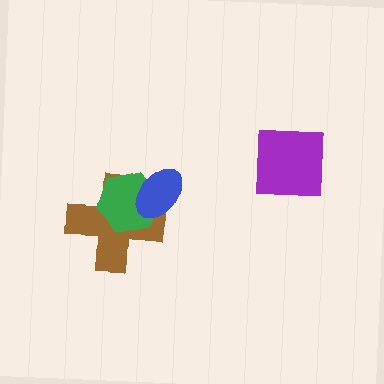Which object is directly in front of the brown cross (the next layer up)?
The green hexagon is directly in front of the brown cross.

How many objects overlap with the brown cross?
2 objects overlap with the brown cross.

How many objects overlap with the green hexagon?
2 objects overlap with the green hexagon.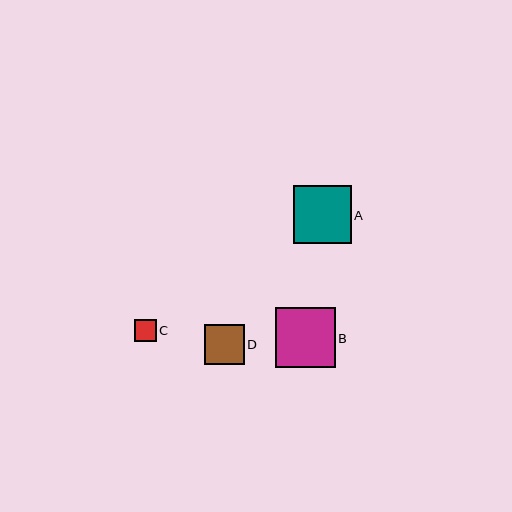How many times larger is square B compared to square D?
Square B is approximately 1.5 times the size of square D.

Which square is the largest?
Square B is the largest with a size of approximately 60 pixels.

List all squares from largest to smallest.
From largest to smallest: B, A, D, C.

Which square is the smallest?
Square C is the smallest with a size of approximately 22 pixels.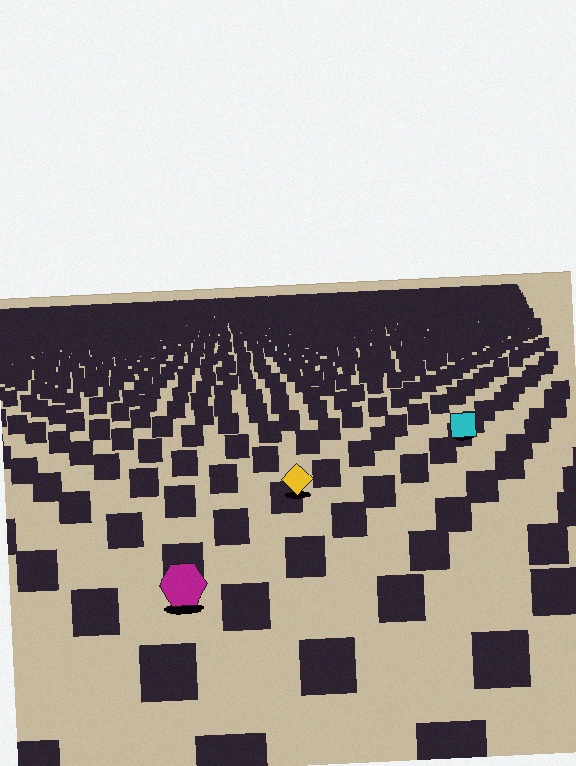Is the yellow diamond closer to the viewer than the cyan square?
Yes. The yellow diamond is closer — you can tell from the texture gradient: the ground texture is coarser near it.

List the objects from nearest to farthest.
From nearest to farthest: the magenta hexagon, the yellow diamond, the cyan square.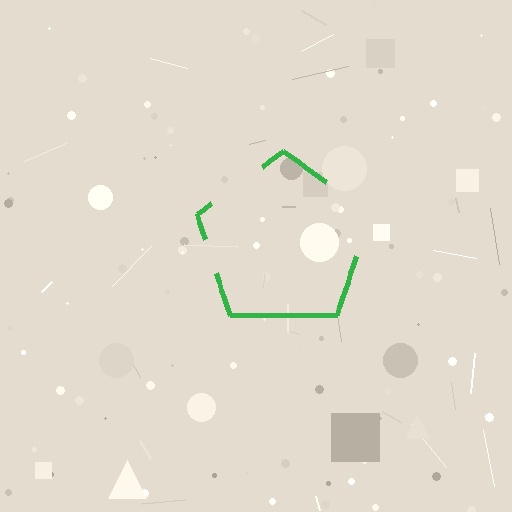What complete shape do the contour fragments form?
The contour fragments form a pentagon.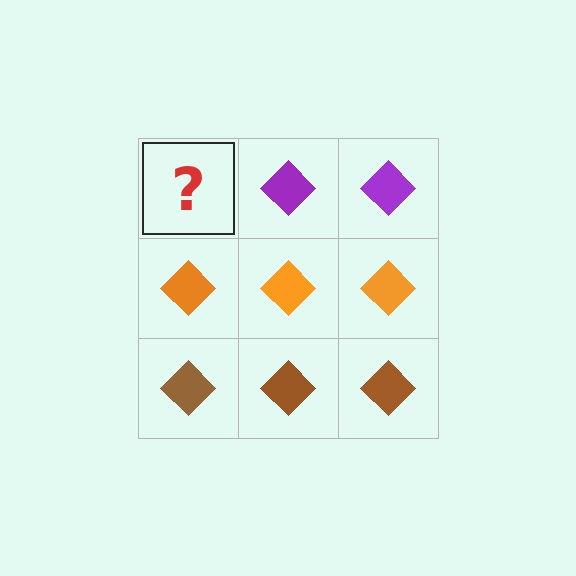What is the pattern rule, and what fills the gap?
The rule is that each row has a consistent color. The gap should be filled with a purple diamond.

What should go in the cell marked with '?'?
The missing cell should contain a purple diamond.